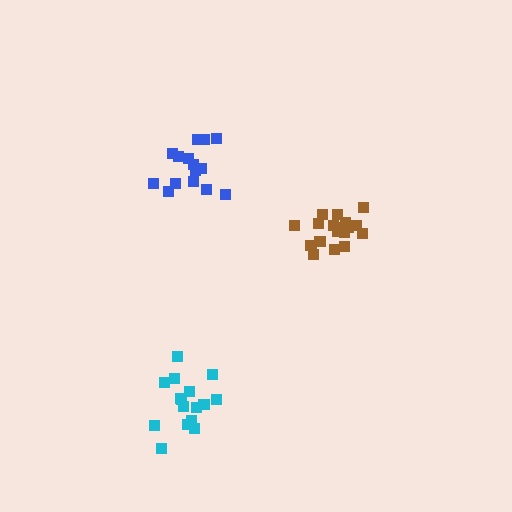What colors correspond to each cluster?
The clusters are colored: brown, blue, cyan.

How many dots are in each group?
Group 1: 18 dots, Group 2: 15 dots, Group 3: 16 dots (49 total).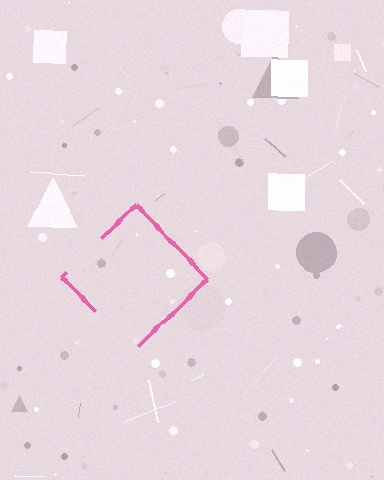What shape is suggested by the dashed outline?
The dashed outline suggests a diamond.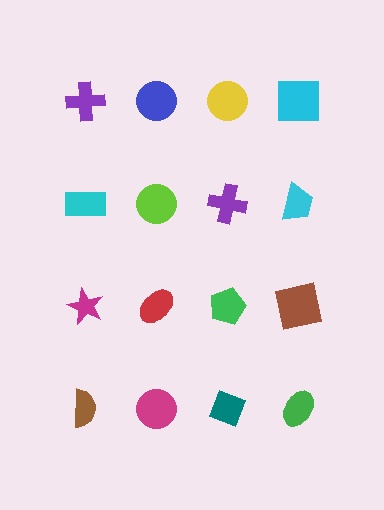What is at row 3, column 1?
A magenta star.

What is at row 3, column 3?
A green pentagon.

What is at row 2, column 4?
A cyan trapezoid.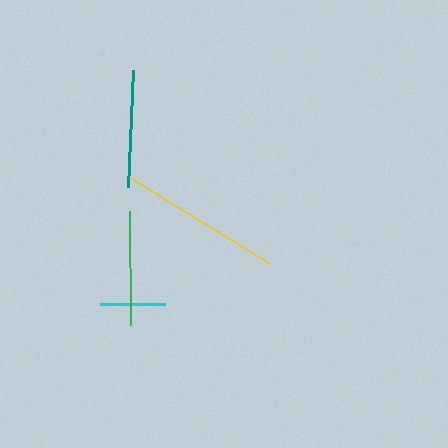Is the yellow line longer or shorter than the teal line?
The yellow line is longer than the teal line.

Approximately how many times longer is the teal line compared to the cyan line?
The teal line is approximately 1.8 times the length of the cyan line.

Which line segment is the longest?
The yellow line is the longest at approximately 166 pixels.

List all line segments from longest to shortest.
From longest to shortest: yellow, teal, green, cyan.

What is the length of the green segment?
The green segment is approximately 114 pixels long.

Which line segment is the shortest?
The cyan line is the shortest at approximately 65 pixels.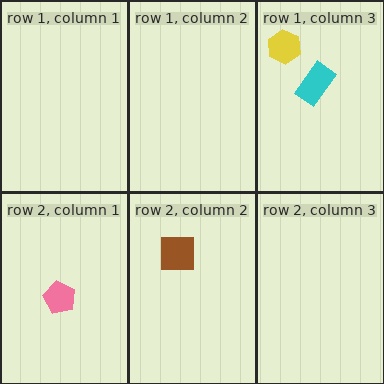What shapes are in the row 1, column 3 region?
The cyan rectangle, the yellow hexagon.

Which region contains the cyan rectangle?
The row 1, column 3 region.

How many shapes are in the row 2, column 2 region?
1.